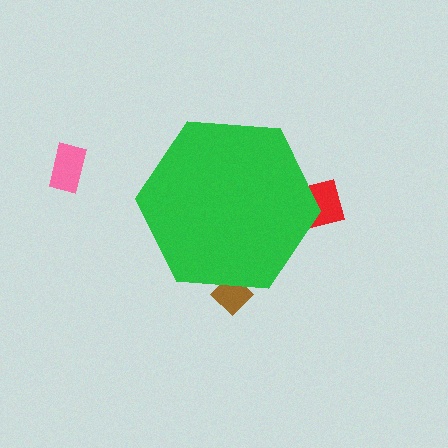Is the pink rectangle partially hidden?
No, the pink rectangle is fully visible.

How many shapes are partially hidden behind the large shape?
2 shapes are partially hidden.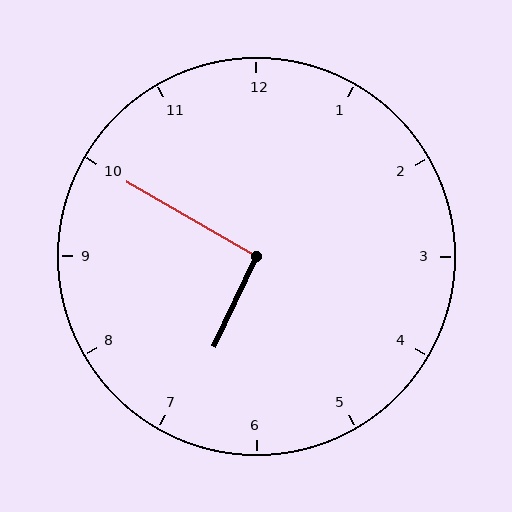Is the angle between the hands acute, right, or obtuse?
It is right.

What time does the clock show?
6:50.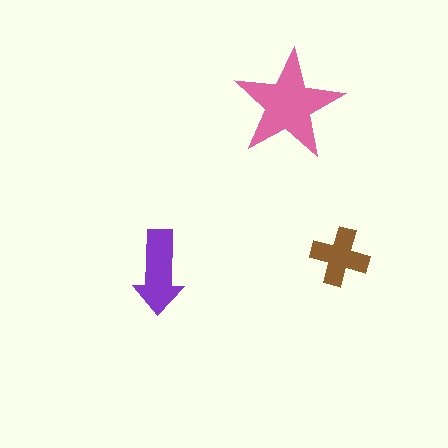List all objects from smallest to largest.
The brown cross, the purple arrow, the pink star.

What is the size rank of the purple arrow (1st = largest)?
2nd.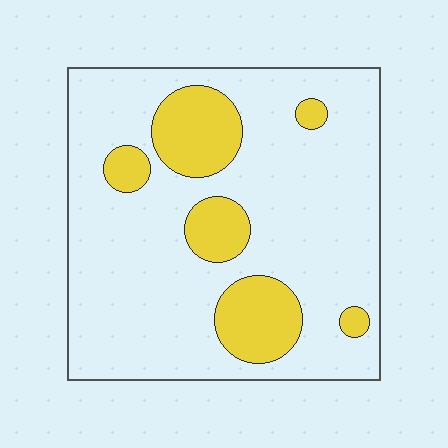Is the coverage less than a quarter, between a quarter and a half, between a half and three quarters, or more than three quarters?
Less than a quarter.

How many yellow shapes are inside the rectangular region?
6.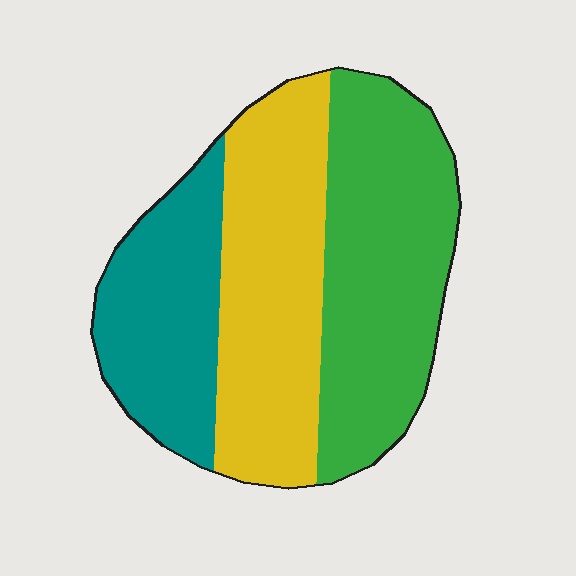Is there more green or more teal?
Green.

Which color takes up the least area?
Teal, at roughly 25%.